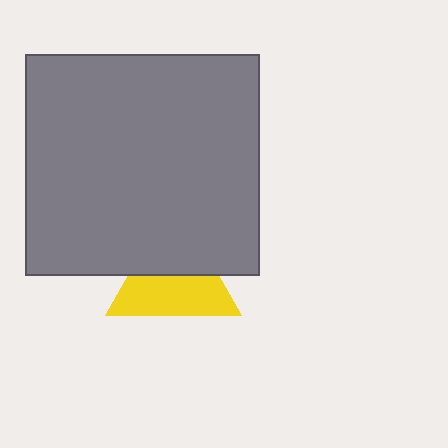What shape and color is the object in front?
The object in front is a gray rectangle.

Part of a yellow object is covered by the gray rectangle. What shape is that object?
It is a triangle.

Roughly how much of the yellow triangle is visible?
About half of it is visible (roughly 56%).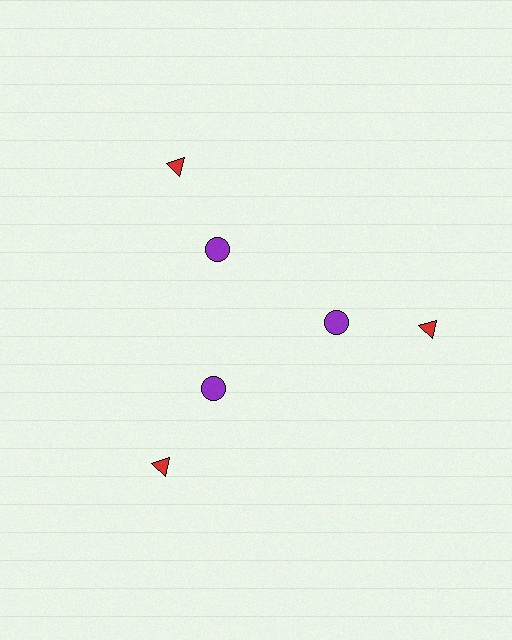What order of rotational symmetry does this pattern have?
This pattern has 3-fold rotational symmetry.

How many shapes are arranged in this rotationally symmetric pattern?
There are 6 shapes, arranged in 3 groups of 2.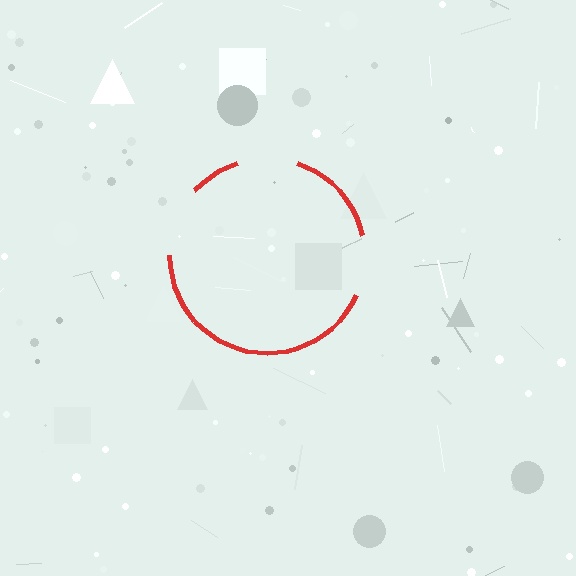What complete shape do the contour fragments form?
The contour fragments form a circle.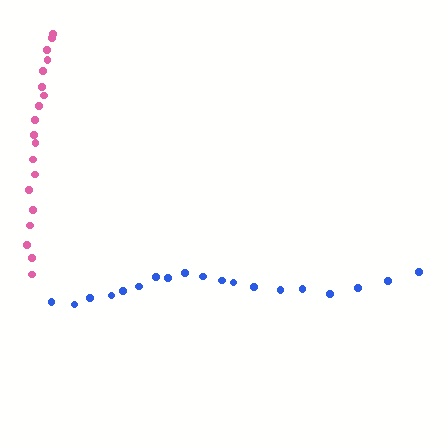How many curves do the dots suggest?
There are 2 distinct paths.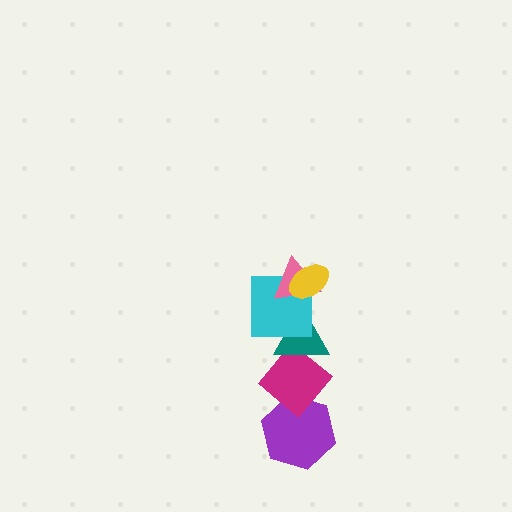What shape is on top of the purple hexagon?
The magenta diamond is on top of the purple hexagon.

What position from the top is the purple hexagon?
The purple hexagon is 6th from the top.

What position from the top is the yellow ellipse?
The yellow ellipse is 1st from the top.